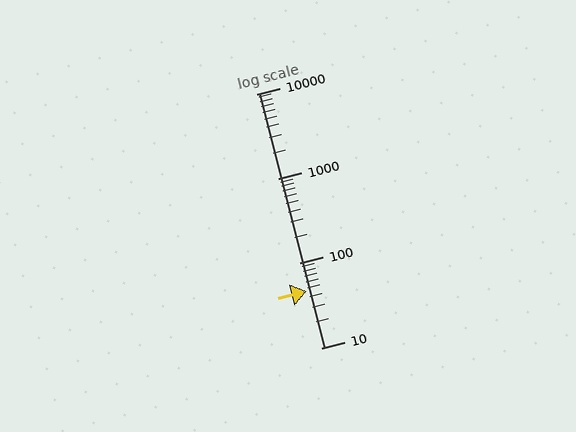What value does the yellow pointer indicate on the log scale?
The pointer indicates approximately 47.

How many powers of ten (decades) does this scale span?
The scale spans 3 decades, from 10 to 10000.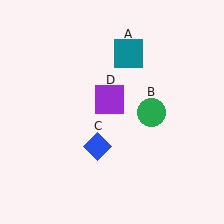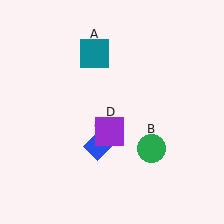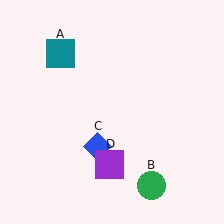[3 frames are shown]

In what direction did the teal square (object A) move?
The teal square (object A) moved left.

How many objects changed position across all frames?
3 objects changed position: teal square (object A), green circle (object B), purple square (object D).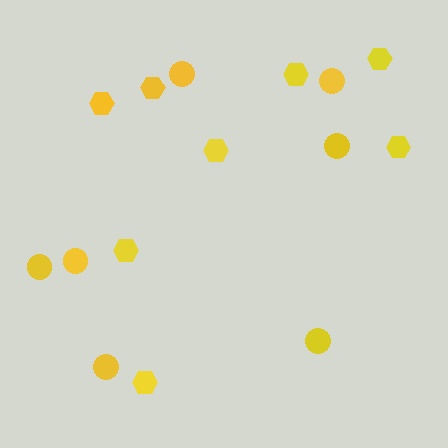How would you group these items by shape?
There are 2 groups: one group of circles (7) and one group of hexagons (8).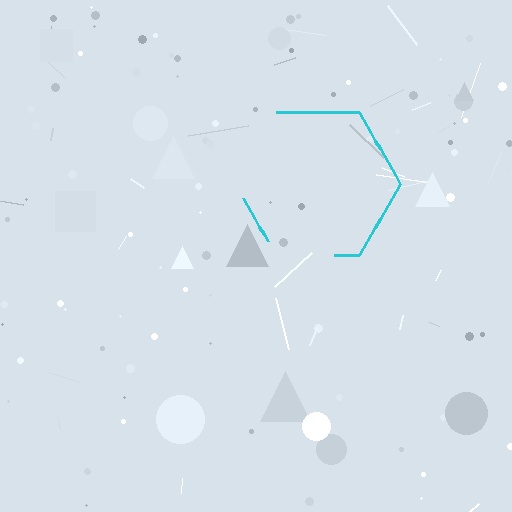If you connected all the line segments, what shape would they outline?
They would outline a hexagon.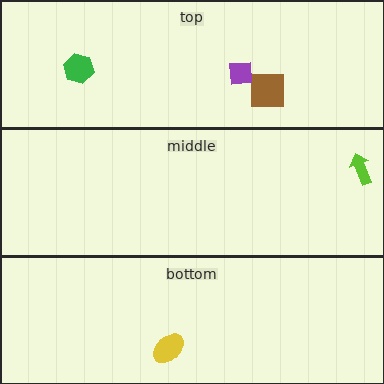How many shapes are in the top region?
3.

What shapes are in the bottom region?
The yellow ellipse.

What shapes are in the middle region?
The lime arrow.